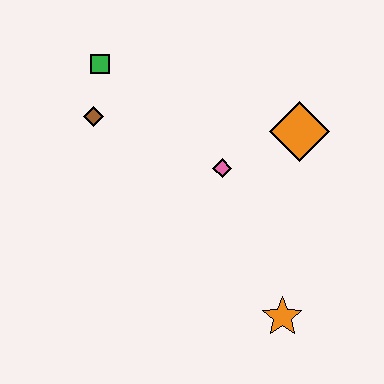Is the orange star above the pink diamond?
No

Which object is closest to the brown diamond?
The green square is closest to the brown diamond.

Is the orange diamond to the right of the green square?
Yes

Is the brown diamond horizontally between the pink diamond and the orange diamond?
No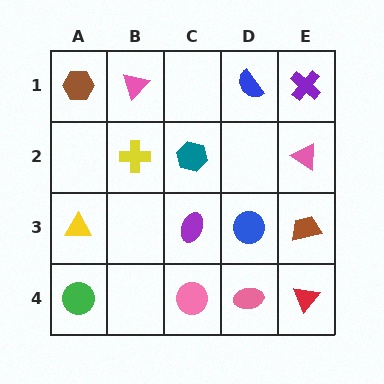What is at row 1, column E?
A purple cross.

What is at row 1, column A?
A brown hexagon.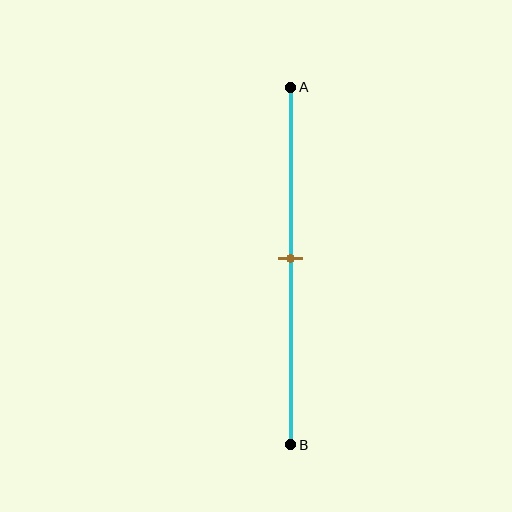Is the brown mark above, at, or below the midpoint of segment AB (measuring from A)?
The brown mark is approximately at the midpoint of segment AB.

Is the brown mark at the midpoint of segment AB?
Yes, the mark is approximately at the midpoint.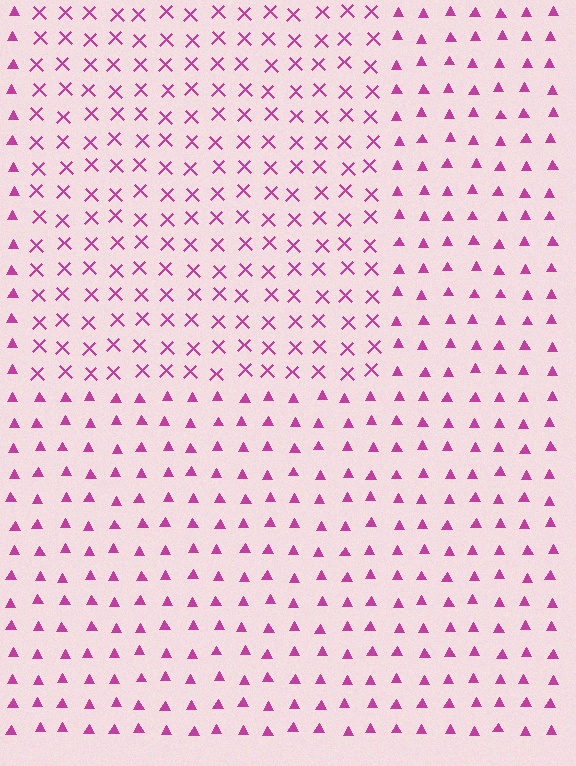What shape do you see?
I see a rectangle.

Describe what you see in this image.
The image is filled with small magenta elements arranged in a uniform grid. A rectangle-shaped region contains X marks, while the surrounding area contains triangles. The boundary is defined purely by the change in element shape.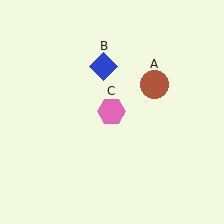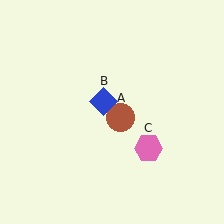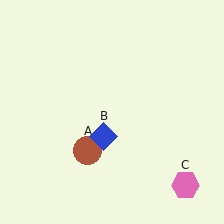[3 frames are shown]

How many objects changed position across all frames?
3 objects changed position: brown circle (object A), blue diamond (object B), pink hexagon (object C).